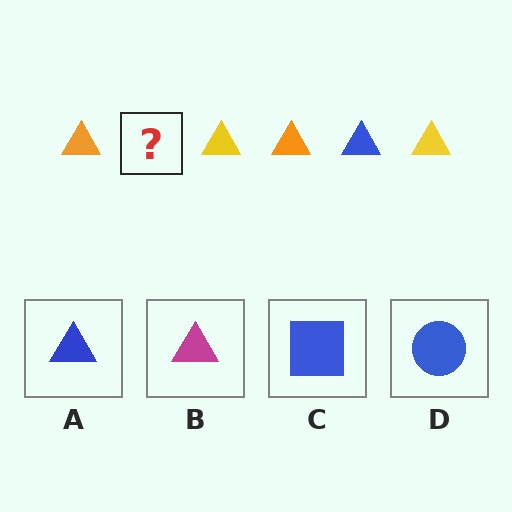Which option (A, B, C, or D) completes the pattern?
A.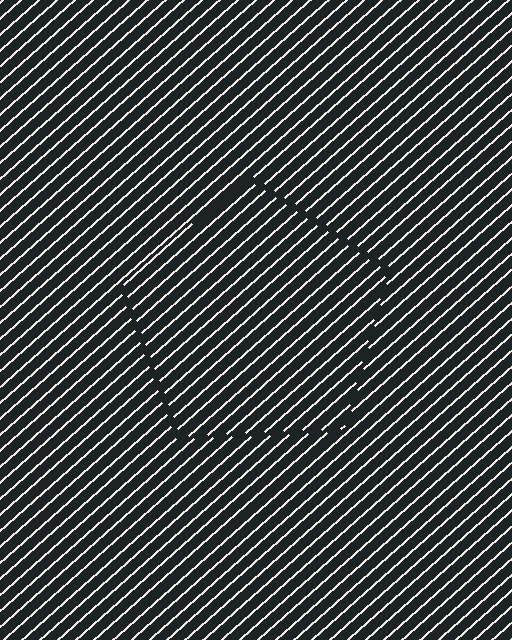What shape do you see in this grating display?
An illusory pentagon. The interior of the shape contains the same grating, shifted by half a period — the contour is defined by the phase discontinuity where line-ends from the inner and outer gratings abut.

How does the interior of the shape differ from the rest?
The interior of the shape contains the same grating, shifted by half a period — the contour is defined by the phase discontinuity where line-ends from the inner and outer gratings abut.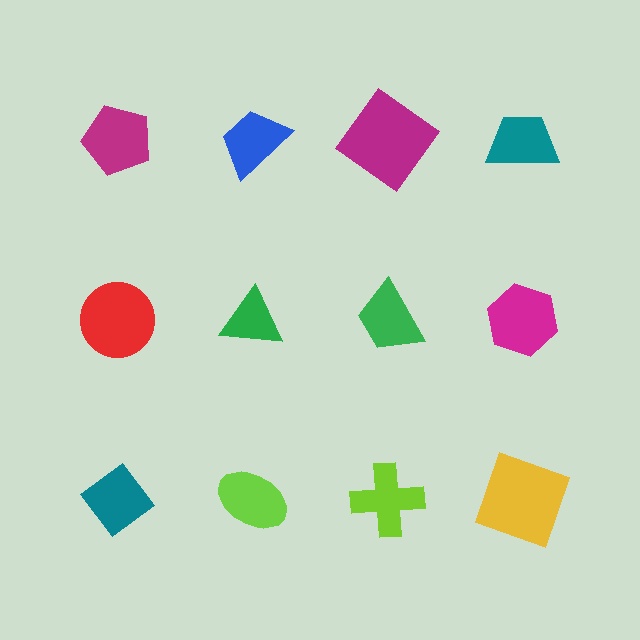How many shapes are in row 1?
4 shapes.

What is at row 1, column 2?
A blue trapezoid.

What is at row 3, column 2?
A lime ellipse.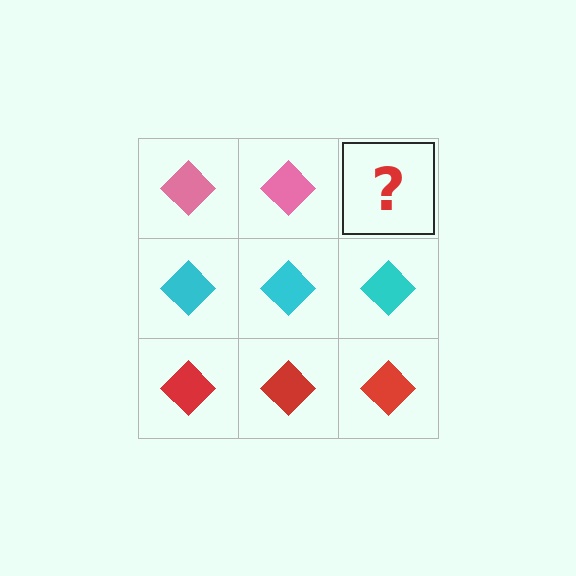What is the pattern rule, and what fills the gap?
The rule is that each row has a consistent color. The gap should be filled with a pink diamond.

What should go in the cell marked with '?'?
The missing cell should contain a pink diamond.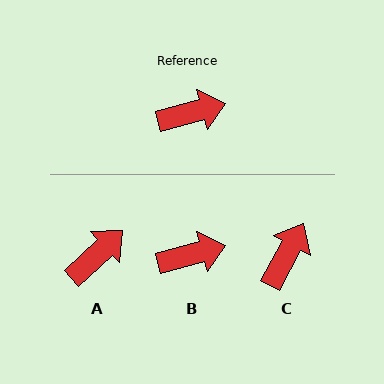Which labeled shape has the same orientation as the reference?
B.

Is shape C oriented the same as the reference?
No, it is off by about 46 degrees.